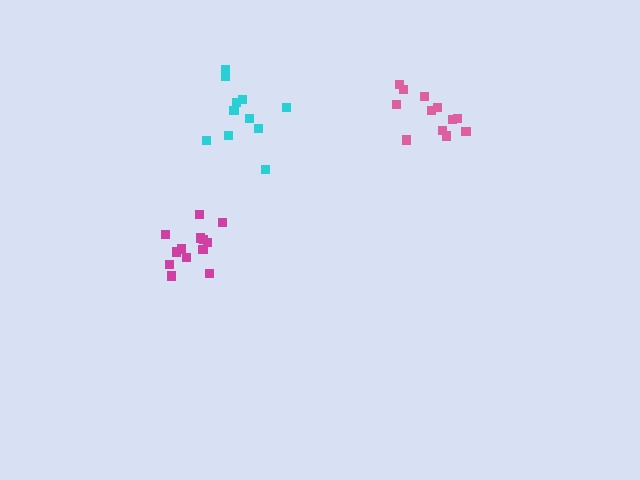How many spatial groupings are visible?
There are 3 spatial groupings.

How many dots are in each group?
Group 1: 11 dots, Group 2: 12 dots, Group 3: 13 dots (36 total).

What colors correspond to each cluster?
The clusters are colored: cyan, pink, magenta.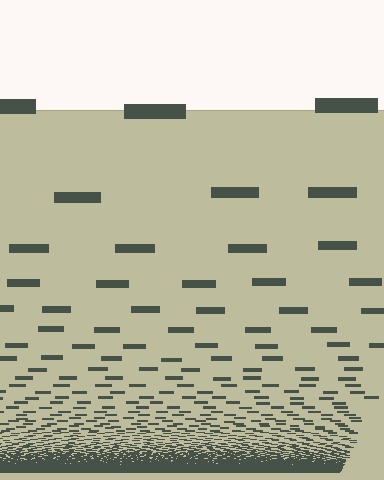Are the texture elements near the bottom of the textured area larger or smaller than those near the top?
Smaller. The gradient is inverted — elements near the bottom are smaller and denser.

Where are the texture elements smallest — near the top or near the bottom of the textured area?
Near the bottom.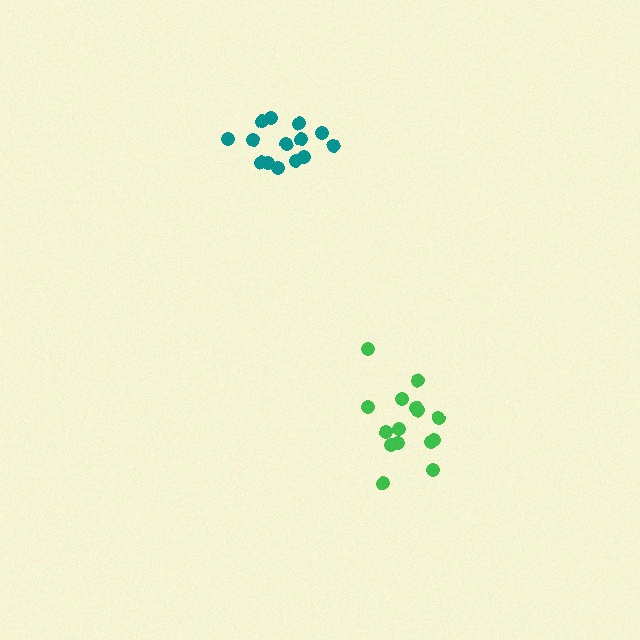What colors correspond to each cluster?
The clusters are colored: green, teal.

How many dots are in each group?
Group 1: 15 dots, Group 2: 14 dots (29 total).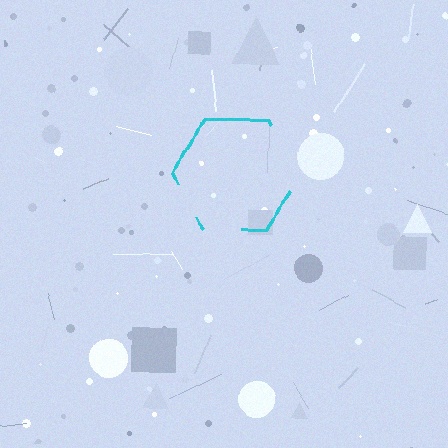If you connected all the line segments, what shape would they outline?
They would outline a hexagon.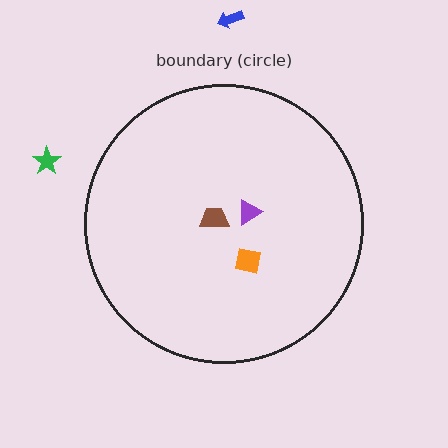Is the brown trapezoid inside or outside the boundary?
Inside.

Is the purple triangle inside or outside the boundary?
Inside.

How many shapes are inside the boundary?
3 inside, 2 outside.